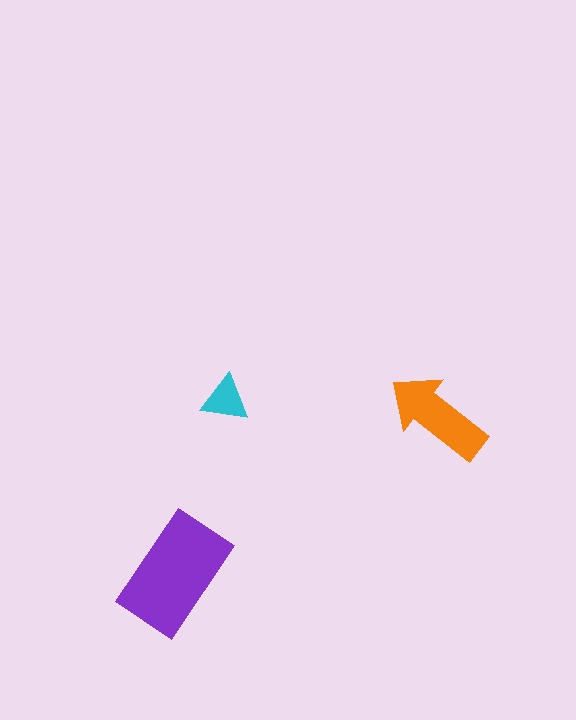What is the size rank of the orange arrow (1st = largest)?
2nd.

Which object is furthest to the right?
The orange arrow is rightmost.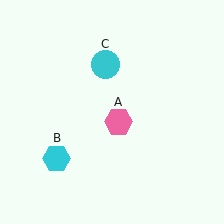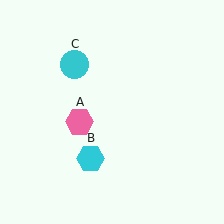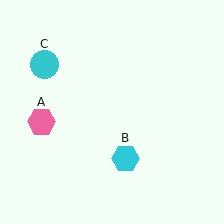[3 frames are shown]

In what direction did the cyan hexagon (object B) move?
The cyan hexagon (object B) moved right.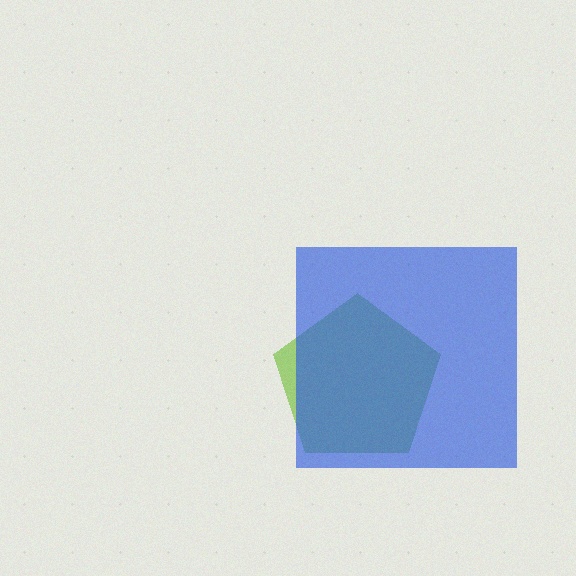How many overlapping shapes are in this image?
There are 2 overlapping shapes in the image.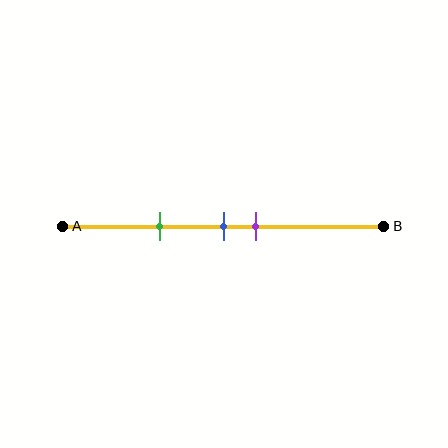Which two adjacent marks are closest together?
The blue and purple marks are the closest adjacent pair.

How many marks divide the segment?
There are 3 marks dividing the segment.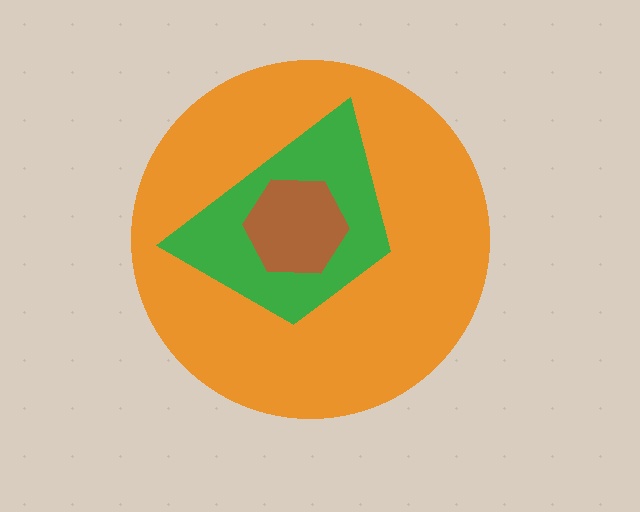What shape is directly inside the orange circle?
The green trapezoid.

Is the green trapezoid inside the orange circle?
Yes.